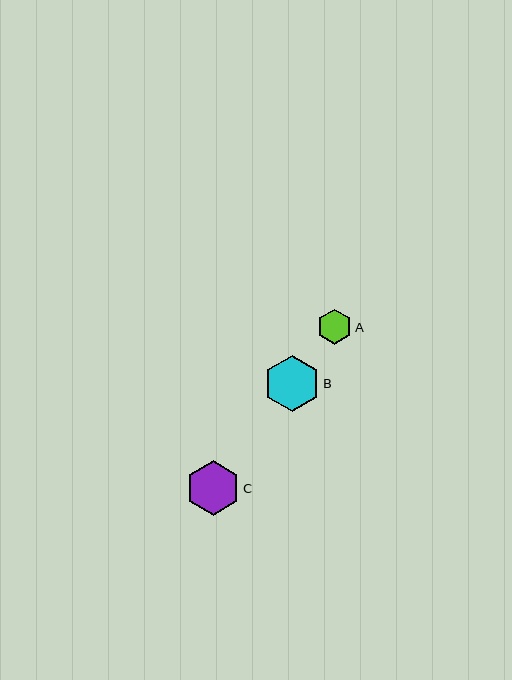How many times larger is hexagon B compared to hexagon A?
Hexagon B is approximately 1.6 times the size of hexagon A.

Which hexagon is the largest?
Hexagon B is the largest with a size of approximately 56 pixels.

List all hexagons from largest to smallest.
From largest to smallest: B, C, A.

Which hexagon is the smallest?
Hexagon A is the smallest with a size of approximately 35 pixels.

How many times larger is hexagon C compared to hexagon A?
Hexagon C is approximately 1.5 times the size of hexagon A.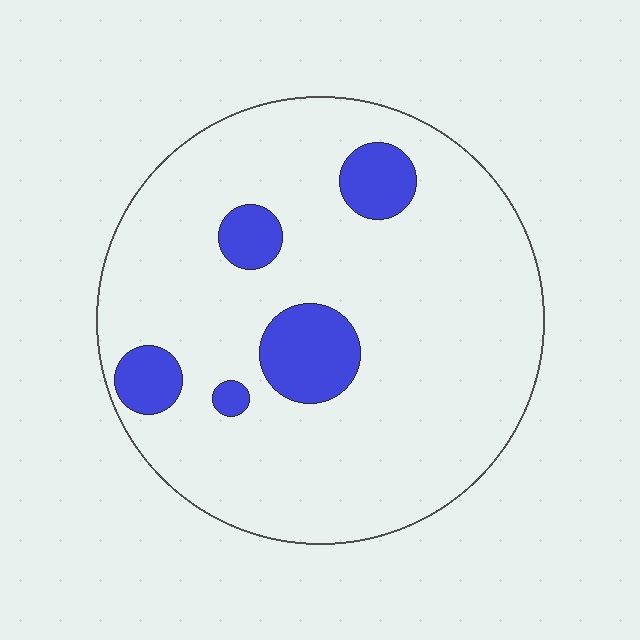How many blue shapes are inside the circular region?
5.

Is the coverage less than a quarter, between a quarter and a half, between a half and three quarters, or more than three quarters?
Less than a quarter.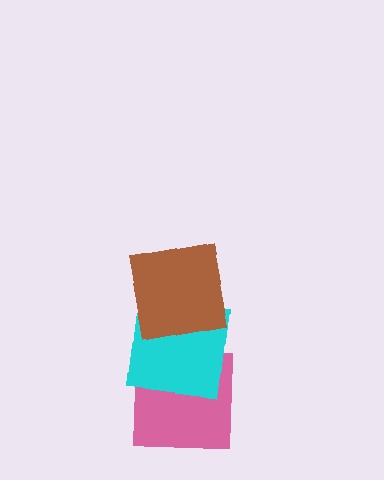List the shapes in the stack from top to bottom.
From top to bottom: the brown square, the cyan square, the pink square.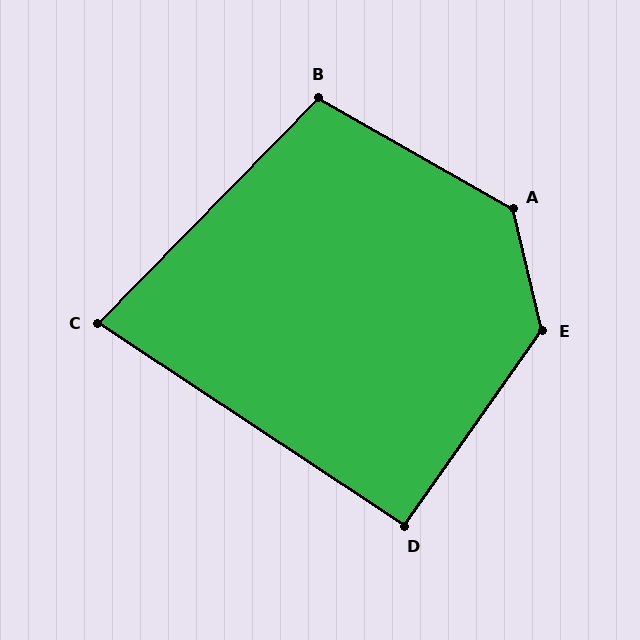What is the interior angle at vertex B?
Approximately 105 degrees (obtuse).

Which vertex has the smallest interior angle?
C, at approximately 79 degrees.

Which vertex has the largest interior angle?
A, at approximately 133 degrees.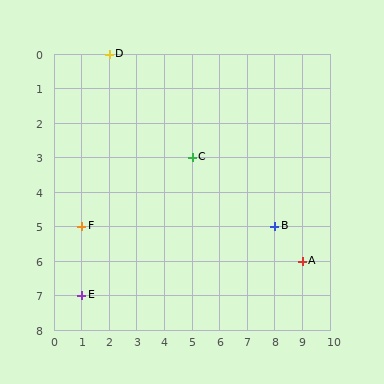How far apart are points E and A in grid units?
Points E and A are 8 columns and 1 row apart (about 8.1 grid units diagonally).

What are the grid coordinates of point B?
Point B is at grid coordinates (8, 5).